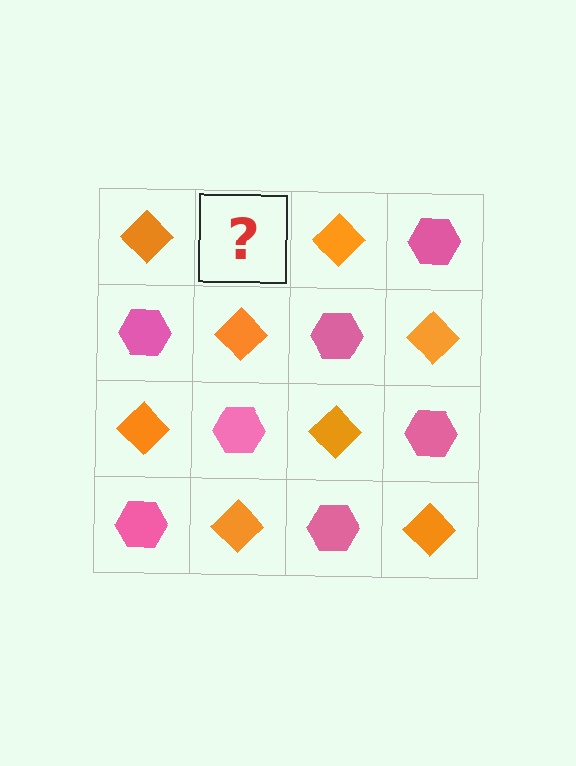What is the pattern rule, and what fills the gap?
The rule is that it alternates orange diamond and pink hexagon in a checkerboard pattern. The gap should be filled with a pink hexagon.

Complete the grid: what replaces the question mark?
The question mark should be replaced with a pink hexagon.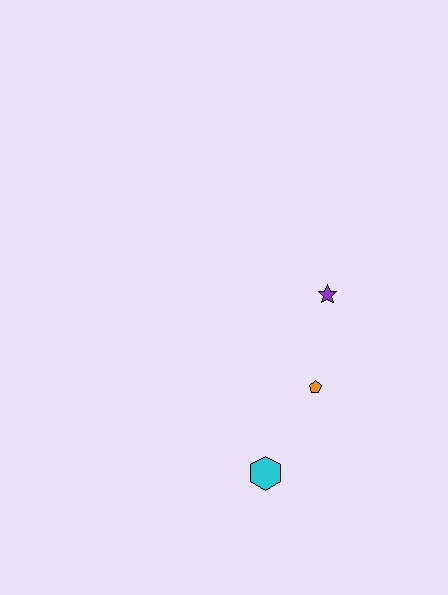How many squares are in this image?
There are no squares.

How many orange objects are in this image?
There is 1 orange object.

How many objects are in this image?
There are 3 objects.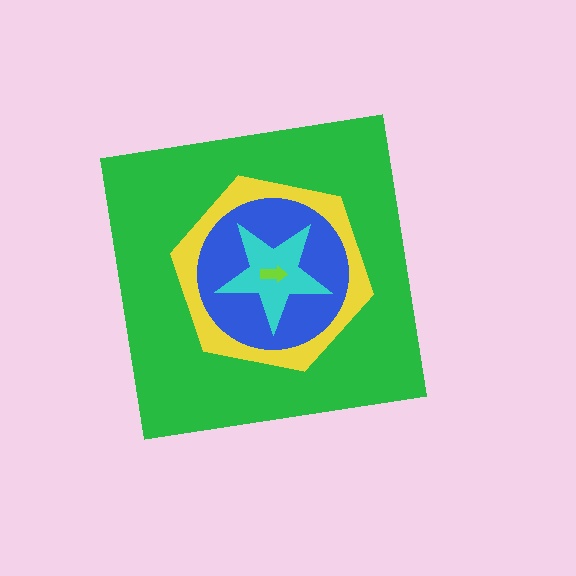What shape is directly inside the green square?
The yellow hexagon.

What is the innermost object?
The lime arrow.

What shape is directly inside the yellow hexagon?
The blue circle.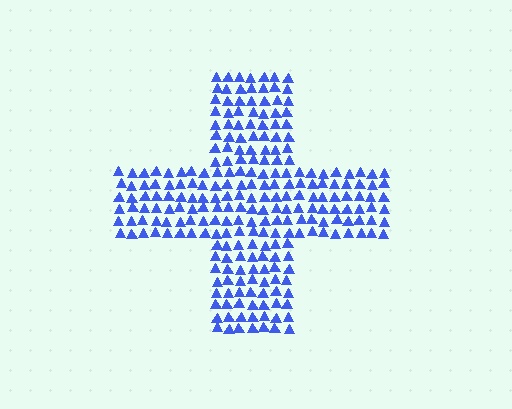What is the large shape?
The large shape is a cross.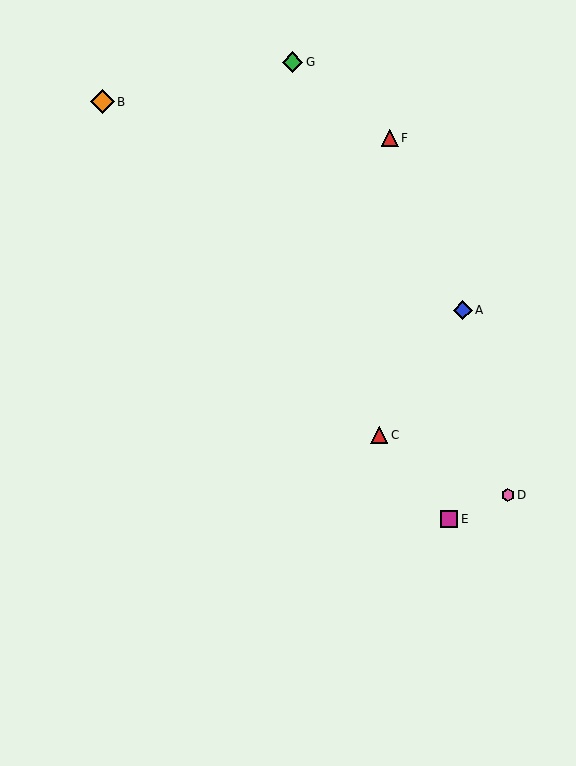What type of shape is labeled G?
Shape G is a green diamond.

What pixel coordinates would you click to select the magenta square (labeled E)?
Click at (449, 519) to select the magenta square E.